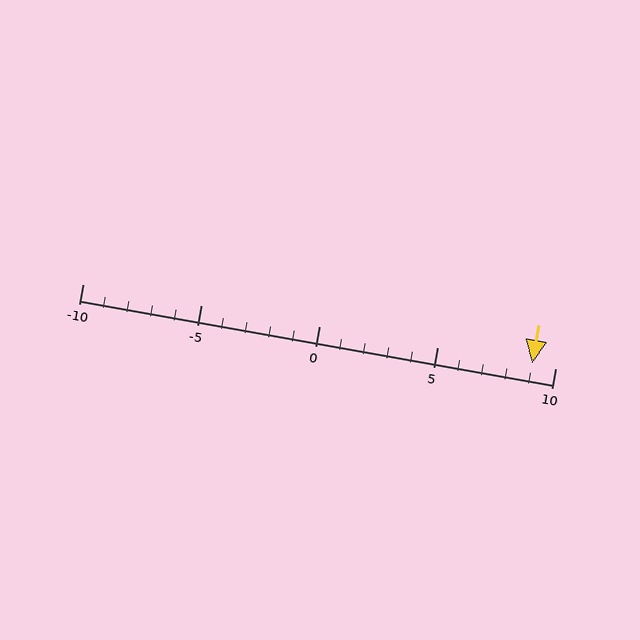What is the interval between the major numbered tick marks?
The major tick marks are spaced 5 units apart.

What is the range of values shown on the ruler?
The ruler shows values from -10 to 10.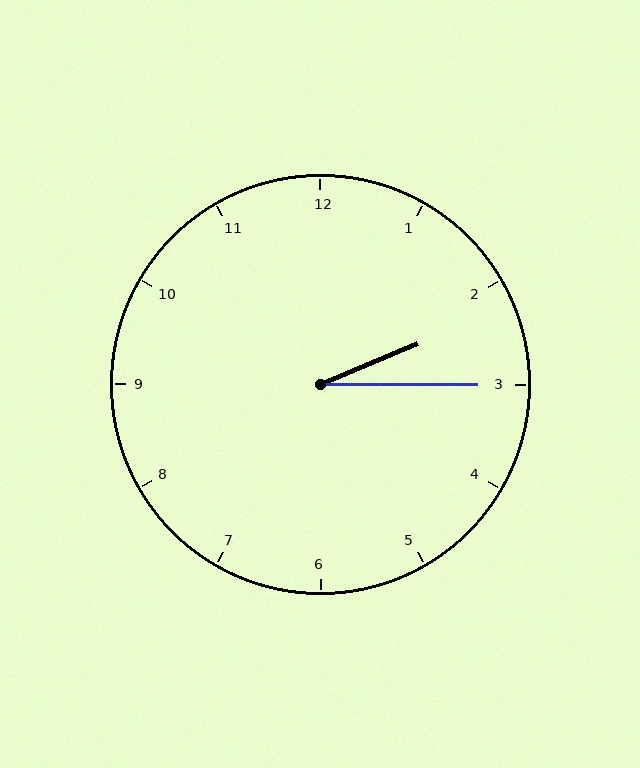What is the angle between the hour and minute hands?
Approximately 22 degrees.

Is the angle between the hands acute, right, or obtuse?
It is acute.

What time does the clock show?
2:15.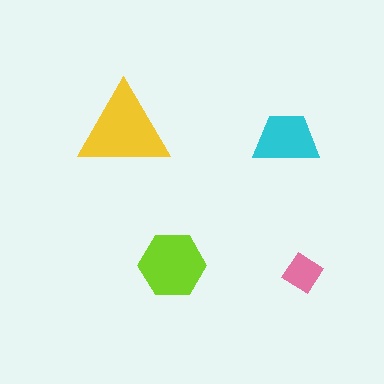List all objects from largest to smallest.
The yellow triangle, the lime hexagon, the cyan trapezoid, the pink diamond.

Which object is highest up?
The yellow triangle is topmost.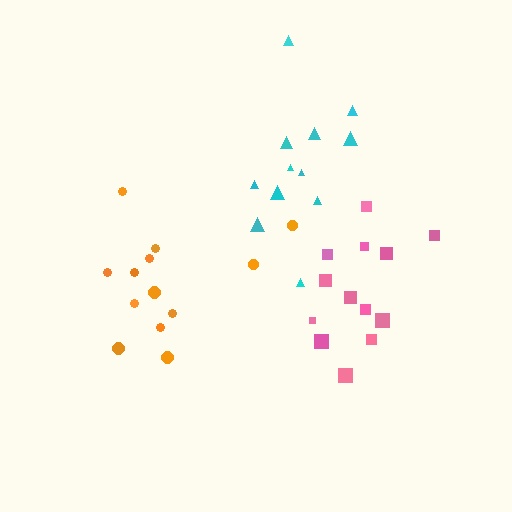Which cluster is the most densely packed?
Cyan.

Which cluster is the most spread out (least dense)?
Orange.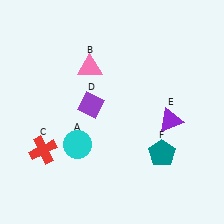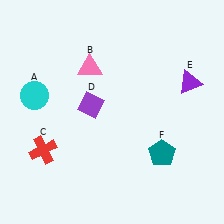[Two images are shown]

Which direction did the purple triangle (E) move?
The purple triangle (E) moved up.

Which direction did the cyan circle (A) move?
The cyan circle (A) moved up.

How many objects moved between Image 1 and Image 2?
2 objects moved between the two images.